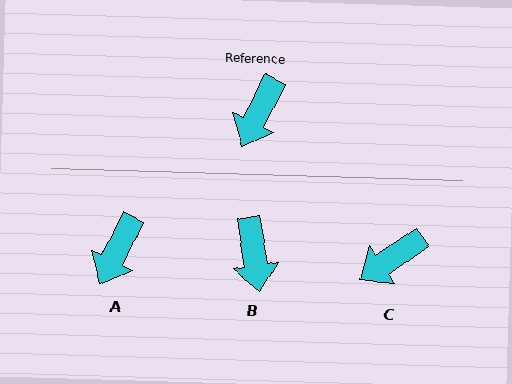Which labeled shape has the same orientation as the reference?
A.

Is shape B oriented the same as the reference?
No, it is off by about 36 degrees.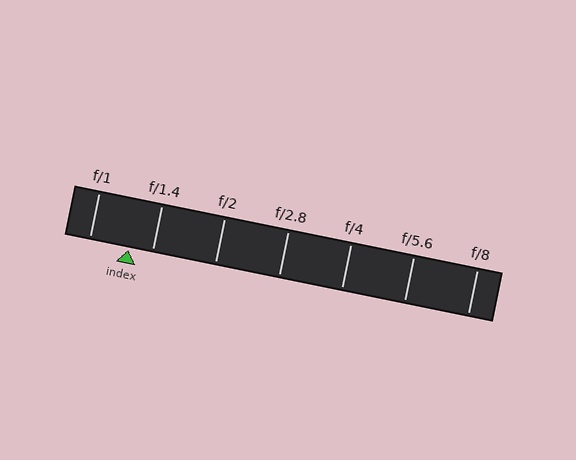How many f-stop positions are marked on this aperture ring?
There are 7 f-stop positions marked.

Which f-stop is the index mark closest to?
The index mark is closest to f/1.4.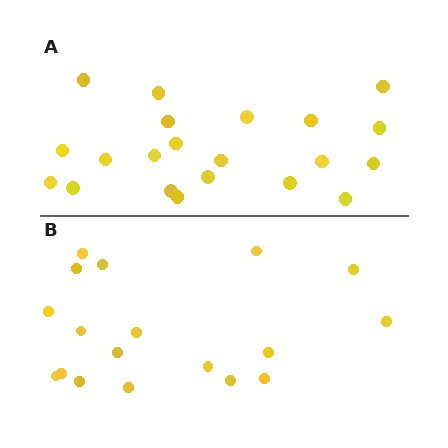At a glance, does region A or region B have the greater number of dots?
Region A (the top region) has more dots.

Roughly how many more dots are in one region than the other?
Region A has just a few more — roughly 2 or 3 more dots than region B.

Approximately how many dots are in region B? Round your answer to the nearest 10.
About 20 dots. (The exact count is 18, which rounds to 20.)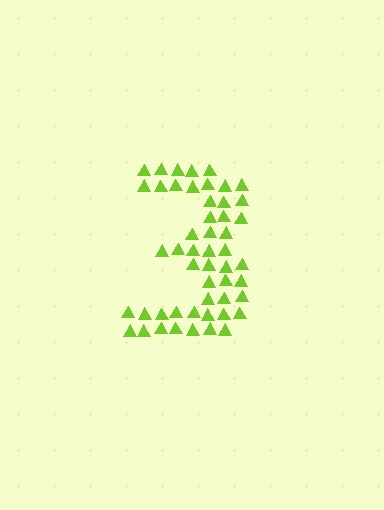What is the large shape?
The large shape is the digit 3.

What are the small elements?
The small elements are triangles.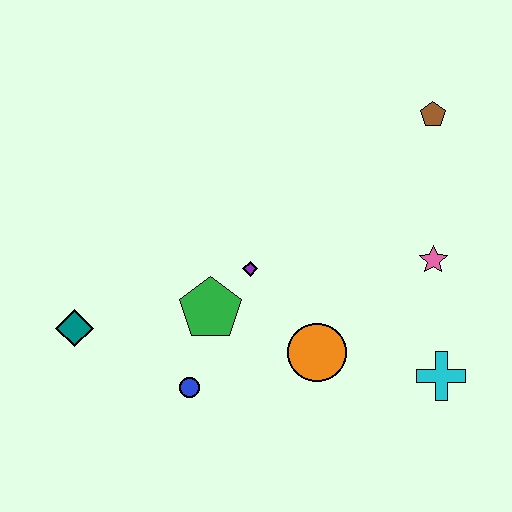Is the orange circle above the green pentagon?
No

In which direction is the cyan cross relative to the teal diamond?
The cyan cross is to the right of the teal diamond.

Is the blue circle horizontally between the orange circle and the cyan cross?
No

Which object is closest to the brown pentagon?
The pink star is closest to the brown pentagon.